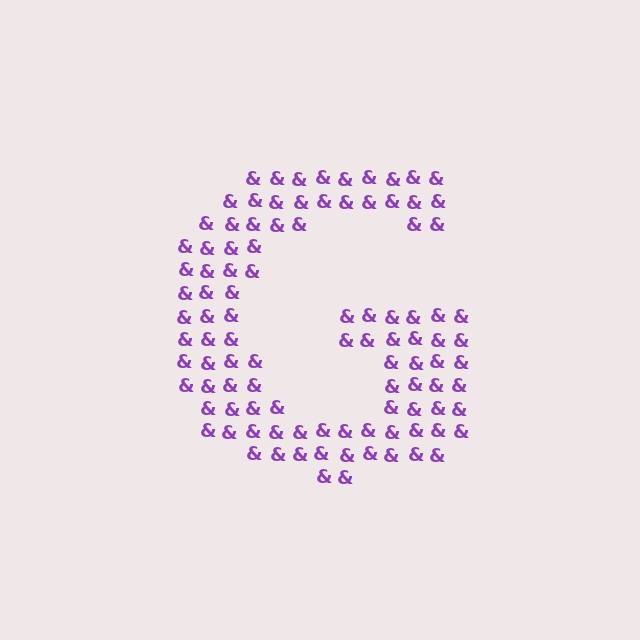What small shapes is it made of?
It is made of small ampersands.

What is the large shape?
The large shape is the letter G.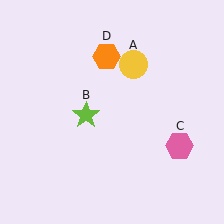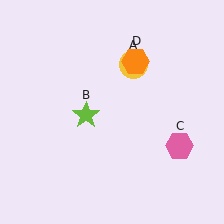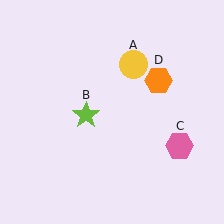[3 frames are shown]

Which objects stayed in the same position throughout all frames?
Yellow circle (object A) and lime star (object B) and pink hexagon (object C) remained stationary.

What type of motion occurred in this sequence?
The orange hexagon (object D) rotated clockwise around the center of the scene.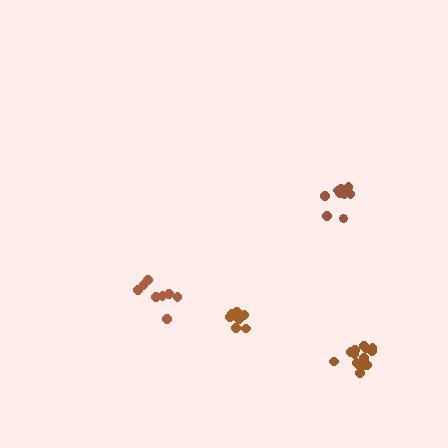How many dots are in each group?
Group 1: 8 dots, Group 2: 13 dots, Group 3: 8 dots, Group 4: 9 dots (38 total).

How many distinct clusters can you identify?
There are 4 distinct clusters.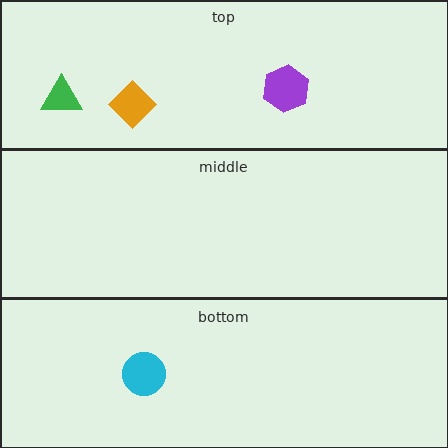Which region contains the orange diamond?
The top region.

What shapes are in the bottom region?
The cyan circle.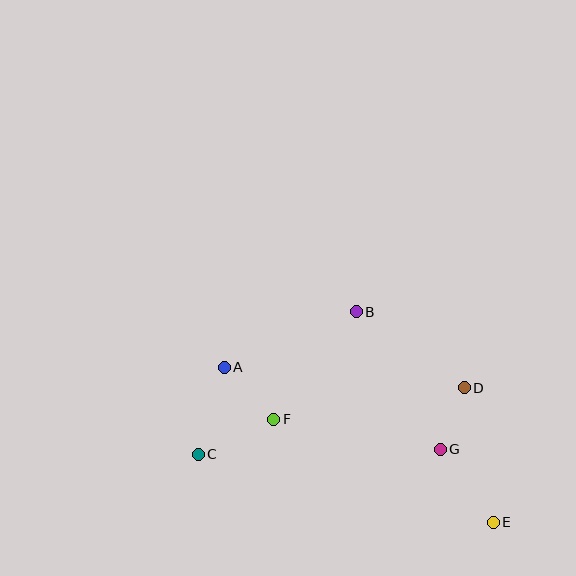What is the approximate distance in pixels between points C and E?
The distance between C and E is approximately 302 pixels.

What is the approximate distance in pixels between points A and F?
The distance between A and F is approximately 72 pixels.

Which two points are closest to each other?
Points D and G are closest to each other.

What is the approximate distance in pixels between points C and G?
The distance between C and G is approximately 242 pixels.